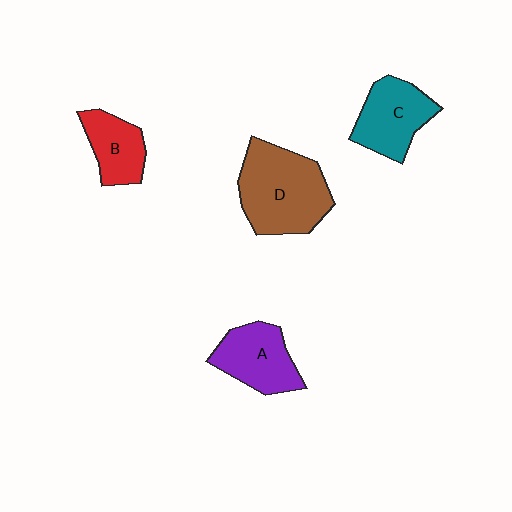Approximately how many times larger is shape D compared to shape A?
Approximately 1.5 times.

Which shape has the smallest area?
Shape B (red).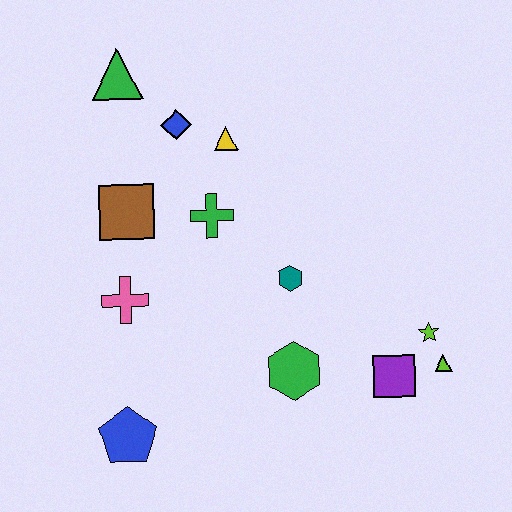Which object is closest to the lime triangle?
The lime star is closest to the lime triangle.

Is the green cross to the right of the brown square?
Yes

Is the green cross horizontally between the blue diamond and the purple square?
Yes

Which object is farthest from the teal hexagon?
The green triangle is farthest from the teal hexagon.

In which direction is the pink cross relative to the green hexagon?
The pink cross is to the left of the green hexagon.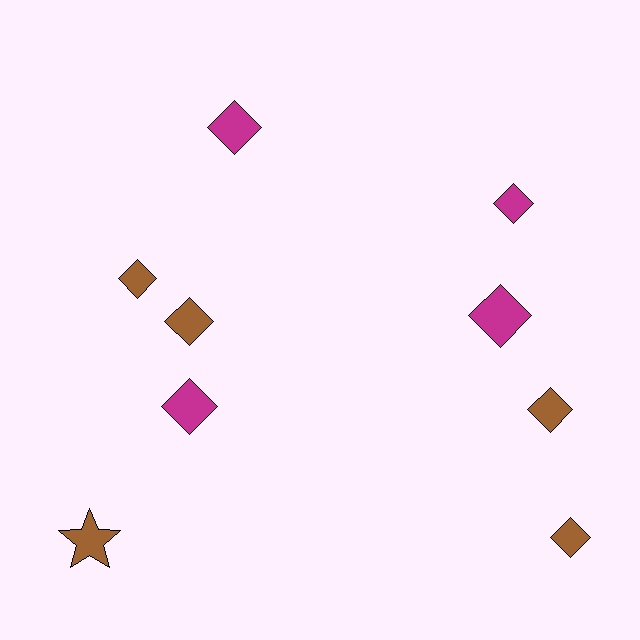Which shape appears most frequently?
Diamond, with 8 objects.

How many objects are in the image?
There are 9 objects.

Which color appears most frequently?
Brown, with 5 objects.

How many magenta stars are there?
There are no magenta stars.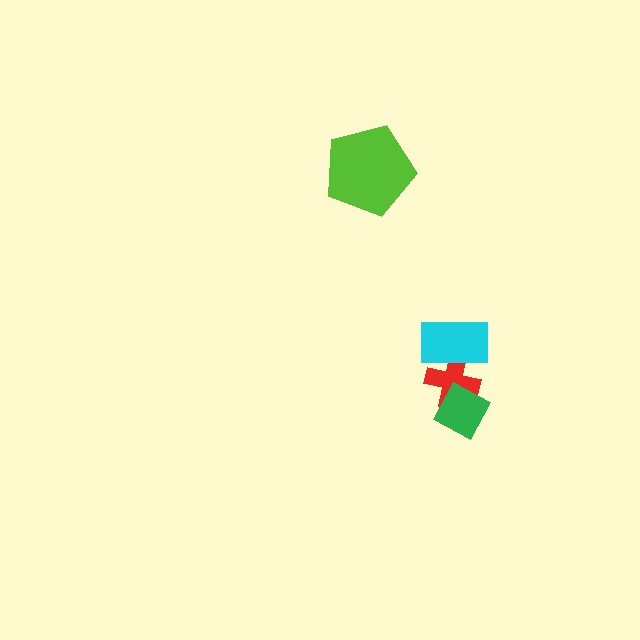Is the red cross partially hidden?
Yes, it is partially covered by another shape.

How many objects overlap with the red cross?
2 objects overlap with the red cross.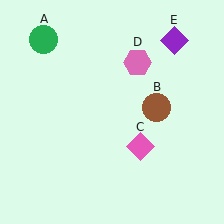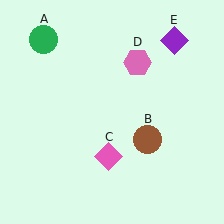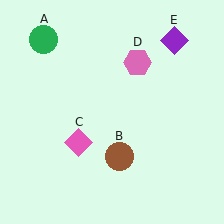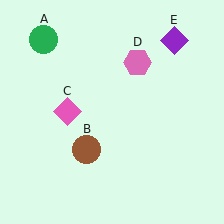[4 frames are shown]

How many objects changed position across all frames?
2 objects changed position: brown circle (object B), pink diamond (object C).